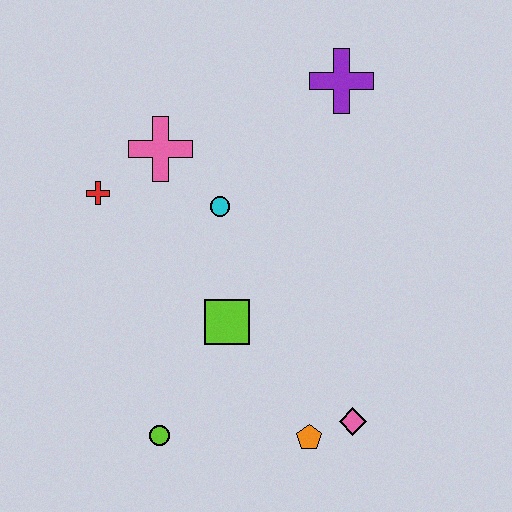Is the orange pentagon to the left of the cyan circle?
No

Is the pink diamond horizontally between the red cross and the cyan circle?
No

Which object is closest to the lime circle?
The lime square is closest to the lime circle.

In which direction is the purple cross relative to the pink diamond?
The purple cross is above the pink diamond.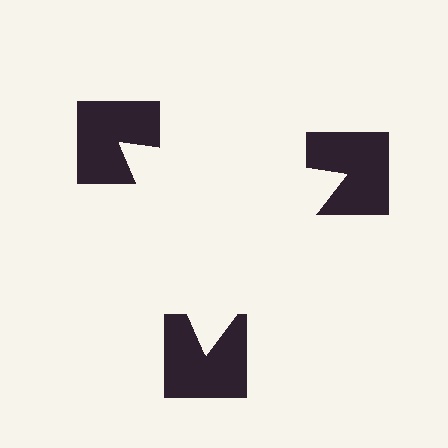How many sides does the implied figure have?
3 sides.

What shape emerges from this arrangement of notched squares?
An illusory triangle — its edges are inferred from the aligned wedge cuts in the notched squares, not physically drawn.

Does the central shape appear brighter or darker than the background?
It typically appears slightly brighter than the background, even though no actual brightness change is drawn.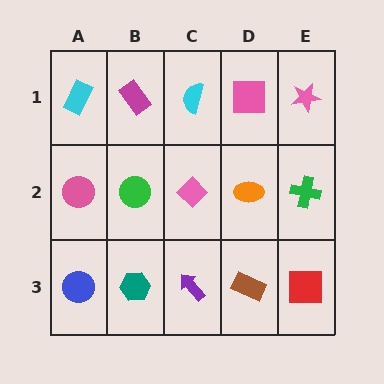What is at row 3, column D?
A brown rectangle.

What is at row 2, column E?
A green cross.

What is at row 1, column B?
A magenta rectangle.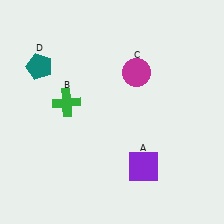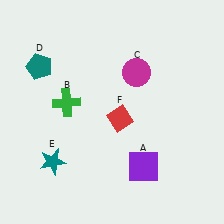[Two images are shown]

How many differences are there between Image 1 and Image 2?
There are 2 differences between the two images.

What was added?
A teal star (E), a red diamond (F) were added in Image 2.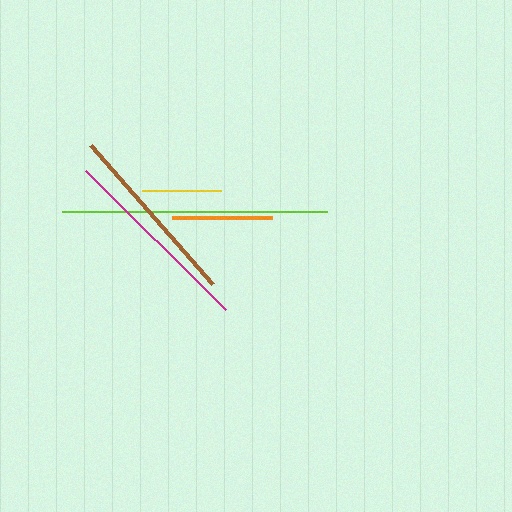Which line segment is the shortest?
The yellow line is the shortest at approximately 79 pixels.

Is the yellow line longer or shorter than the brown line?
The brown line is longer than the yellow line.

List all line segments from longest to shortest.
From longest to shortest: lime, magenta, brown, orange, yellow.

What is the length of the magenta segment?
The magenta segment is approximately 198 pixels long.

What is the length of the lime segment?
The lime segment is approximately 265 pixels long.